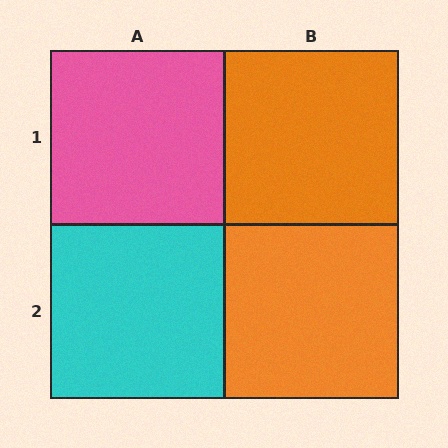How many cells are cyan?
1 cell is cyan.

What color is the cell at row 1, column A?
Pink.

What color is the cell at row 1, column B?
Orange.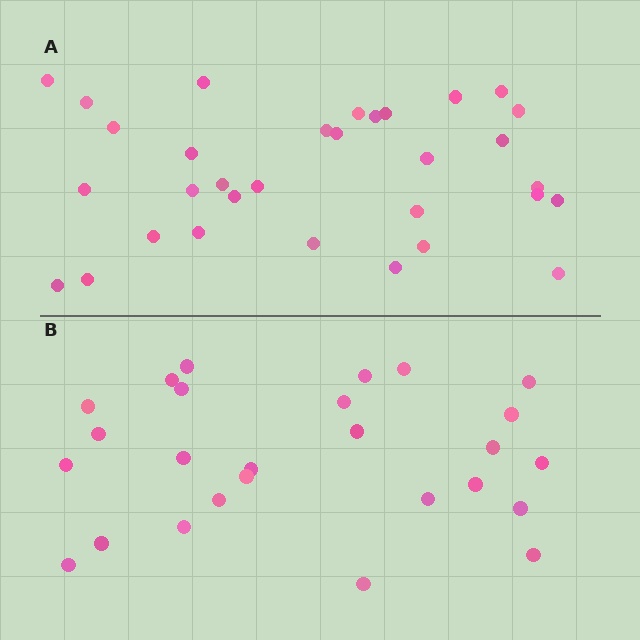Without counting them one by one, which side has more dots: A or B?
Region A (the top region) has more dots.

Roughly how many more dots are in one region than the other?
Region A has about 6 more dots than region B.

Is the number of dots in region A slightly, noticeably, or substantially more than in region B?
Region A has only slightly more — the two regions are fairly close. The ratio is roughly 1.2 to 1.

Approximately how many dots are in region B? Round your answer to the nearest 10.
About 30 dots. (The exact count is 26, which rounds to 30.)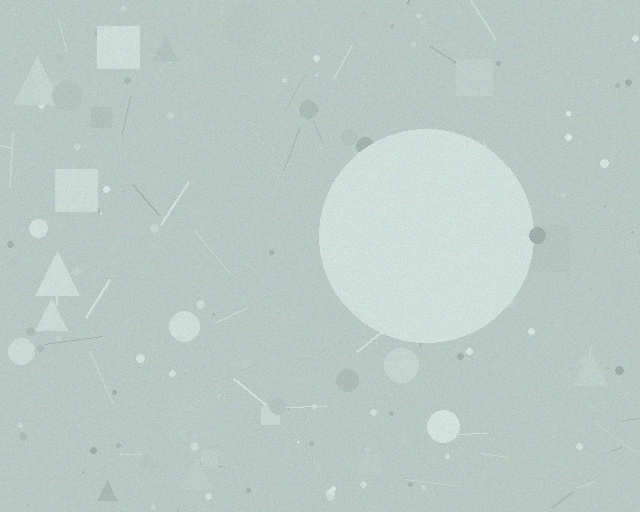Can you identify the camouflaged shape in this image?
The camouflaged shape is a circle.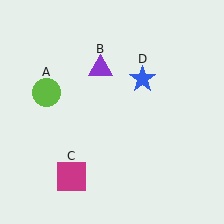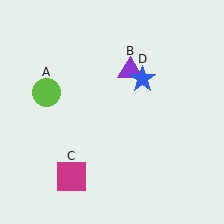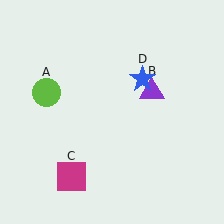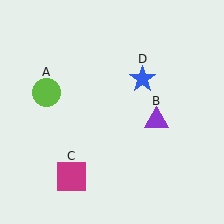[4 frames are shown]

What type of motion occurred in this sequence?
The purple triangle (object B) rotated clockwise around the center of the scene.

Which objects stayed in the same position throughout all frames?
Lime circle (object A) and magenta square (object C) and blue star (object D) remained stationary.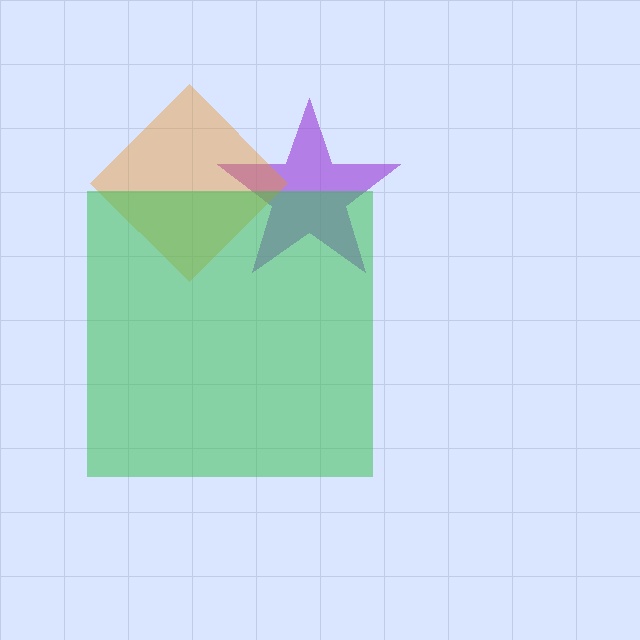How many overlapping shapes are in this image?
There are 3 overlapping shapes in the image.